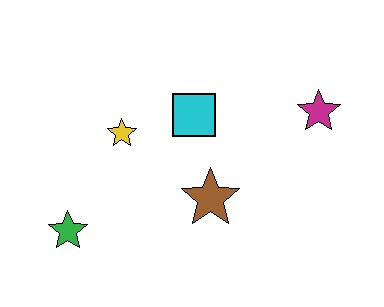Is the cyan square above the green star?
Yes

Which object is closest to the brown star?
The cyan square is closest to the brown star.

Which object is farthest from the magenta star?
The green star is farthest from the magenta star.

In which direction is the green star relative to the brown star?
The green star is to the left of the brown star.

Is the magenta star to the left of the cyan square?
No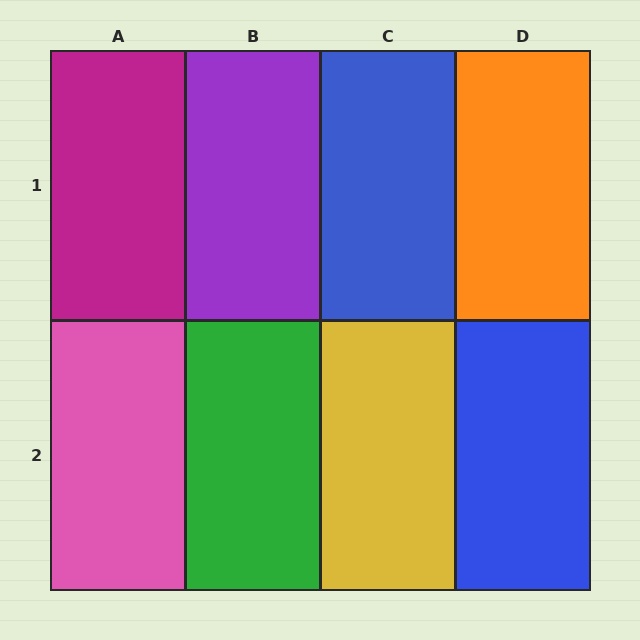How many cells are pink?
1 cell is pink.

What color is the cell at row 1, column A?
Magenta.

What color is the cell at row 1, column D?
Orange.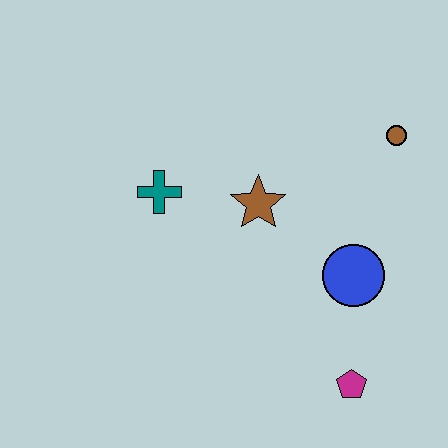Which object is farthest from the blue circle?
The teal cross is farthest from the blue circle.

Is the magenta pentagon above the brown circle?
No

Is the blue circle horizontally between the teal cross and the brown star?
No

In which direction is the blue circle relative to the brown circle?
The blue circle is below the brown circle.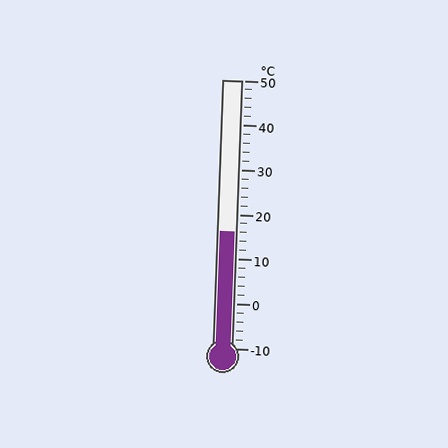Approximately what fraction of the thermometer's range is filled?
The thermometer is filled to approximately 45% of its range.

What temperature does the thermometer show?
The thermometer shows approximately 16°C.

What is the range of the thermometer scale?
The thermometer scale ranges from -10°C to 50°C.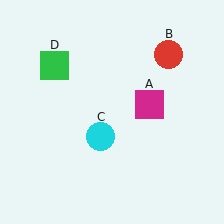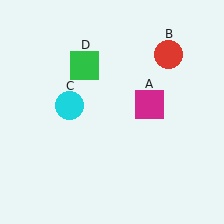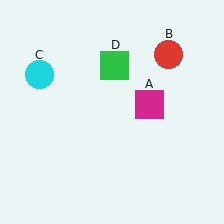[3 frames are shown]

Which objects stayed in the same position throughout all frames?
Magenta square (object A) and red circle (object B) remained stationary.